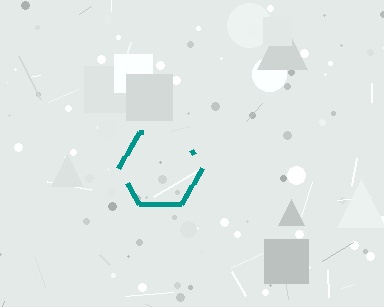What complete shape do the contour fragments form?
The contour fragments form a hexagon.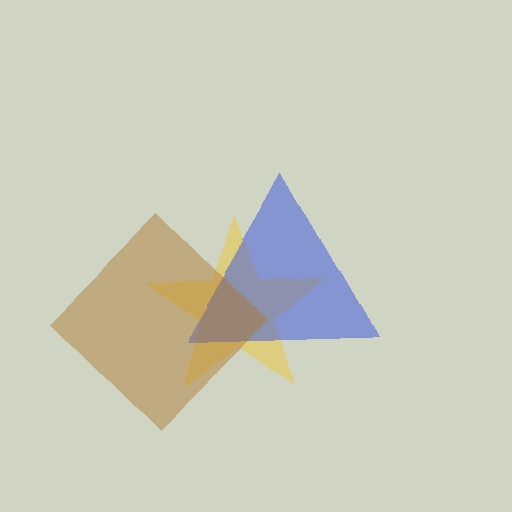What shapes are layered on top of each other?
The layered shapes are: a yellow star, a blue triangle, a brown diamond.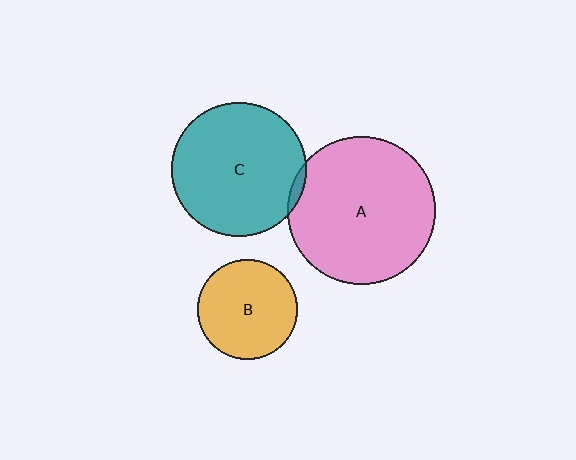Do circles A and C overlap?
Yes.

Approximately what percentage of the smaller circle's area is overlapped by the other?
Approximately 5%.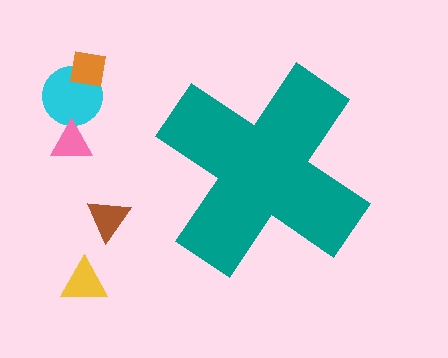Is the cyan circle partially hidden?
No, the cyan circle is fully visible.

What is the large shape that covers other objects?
A teal cross.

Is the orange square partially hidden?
No, the orange square is fully visible.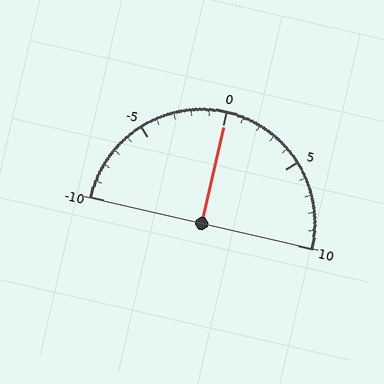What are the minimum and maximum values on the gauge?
The gauge ranges from -10 to 10.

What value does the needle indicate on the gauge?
The needle indicates approximately 0.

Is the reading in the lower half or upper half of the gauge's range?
The reading is in the upper half of the range (-10 to 10).